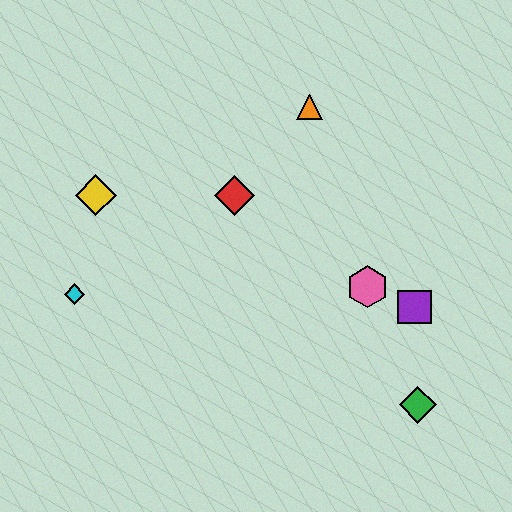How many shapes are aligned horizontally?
3 shapes (the red diamond, the blue diamond, the yellow diamond) are aligned horizontally.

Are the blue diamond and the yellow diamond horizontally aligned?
Yes, both are at y≈195.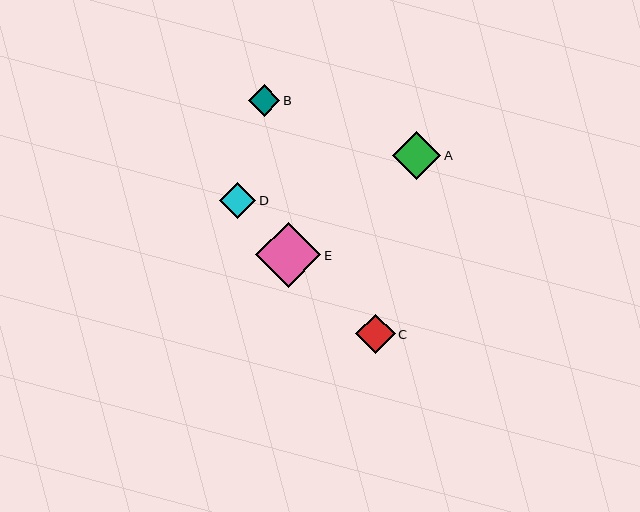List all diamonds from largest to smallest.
From largest to smallest: E, A, C, D, B.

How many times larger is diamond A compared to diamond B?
Diamond A is approximately 1.5 times the size of diamond B.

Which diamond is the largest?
Diamond E is the largest with a size of approximately 65 pixels.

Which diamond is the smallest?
Diamond B is the smallest with a size of approximately 32 pixels.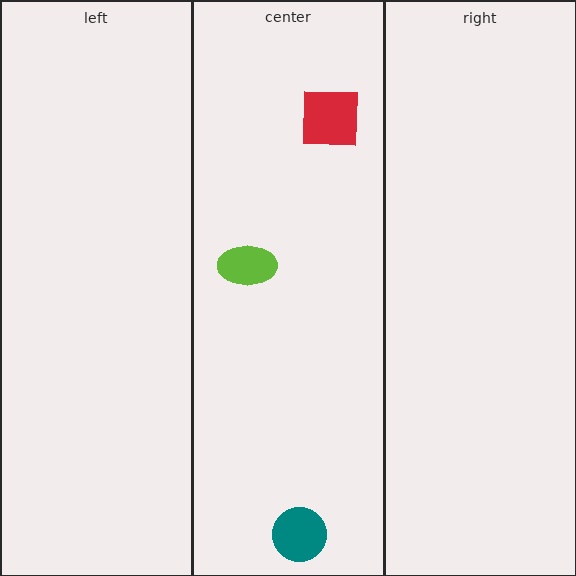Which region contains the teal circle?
The center region.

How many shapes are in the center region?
3.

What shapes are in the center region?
The lime ellipse, the teal circle, the red square.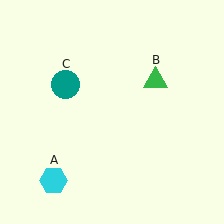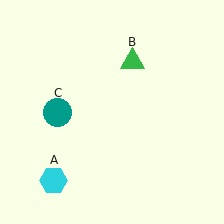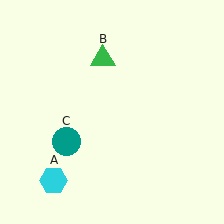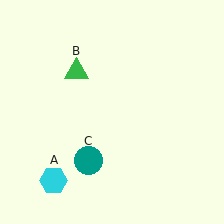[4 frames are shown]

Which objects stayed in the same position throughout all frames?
Cyan hexagon (object A) remained stationary.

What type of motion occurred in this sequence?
The green triangle (object B), teal circle (object C) rotated counterclockwise around the center of the scene.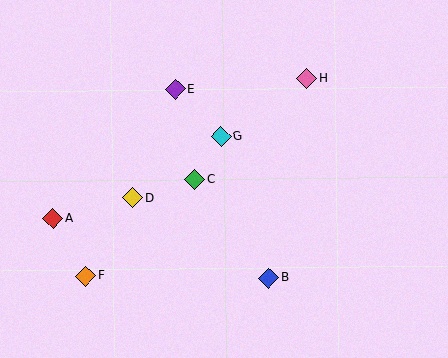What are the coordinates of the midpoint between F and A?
The midpoint between F and A is at (69, 247).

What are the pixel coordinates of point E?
Point E is at (175, 89).